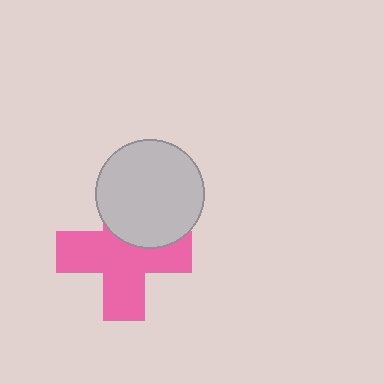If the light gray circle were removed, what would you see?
You would see the complete pink cross.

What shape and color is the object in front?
The object in front is a light gray circle.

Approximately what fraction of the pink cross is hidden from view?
Roughly 30% of the pink cross is hidden behind the light gray circle.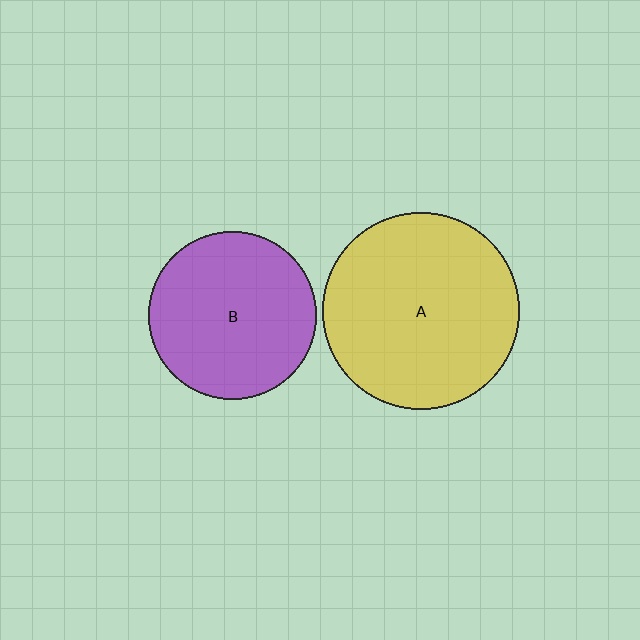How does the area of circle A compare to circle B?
Approximately 1.4 times.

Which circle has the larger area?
Circle A (yellow).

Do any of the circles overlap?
No, none of the circles overlap.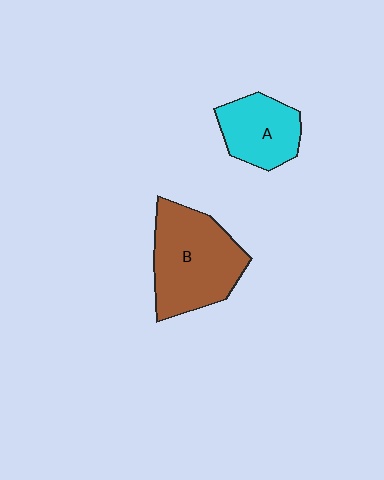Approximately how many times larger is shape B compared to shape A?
Approximately 1.6 times.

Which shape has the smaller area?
Shape A (cyan).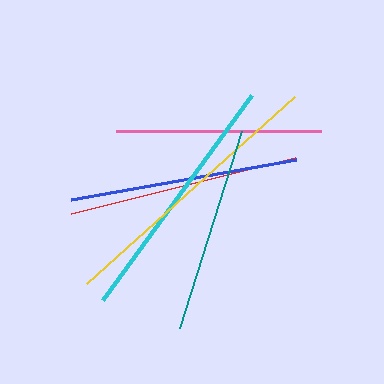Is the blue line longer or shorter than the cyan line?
The cyan line is longer than the blue line.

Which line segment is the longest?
The yellow line is the longest at approximately 279 pixels.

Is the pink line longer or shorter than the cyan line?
The cyan line is longer than the pink line.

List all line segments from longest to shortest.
From longest to shortest: yellow, cyan, red, blue, teal, pink.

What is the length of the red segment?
The red segment is approximately 231 pixels long.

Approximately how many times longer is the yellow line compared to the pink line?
The yellow line is approximately 1.4 times the length of the pink line.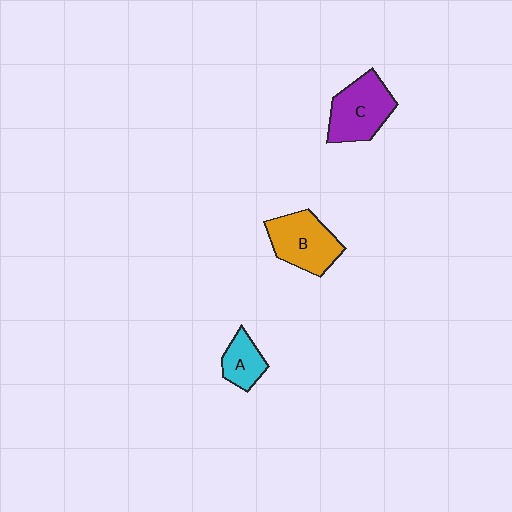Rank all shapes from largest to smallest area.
From largest to smallest: C (purple), B (orange), A (cyan).